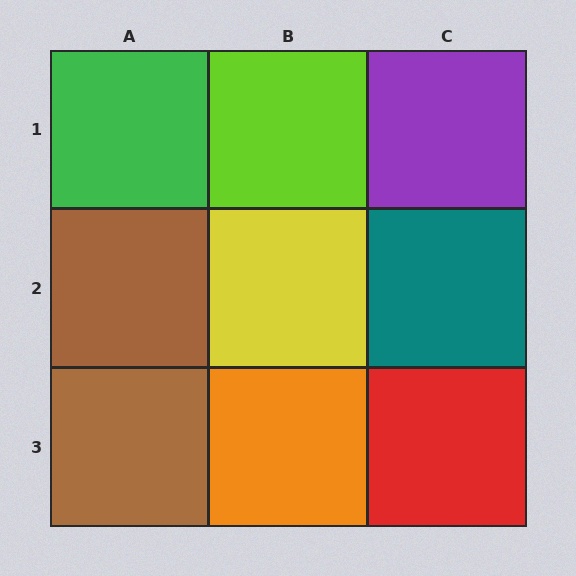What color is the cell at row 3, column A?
Brown.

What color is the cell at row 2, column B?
Yellow.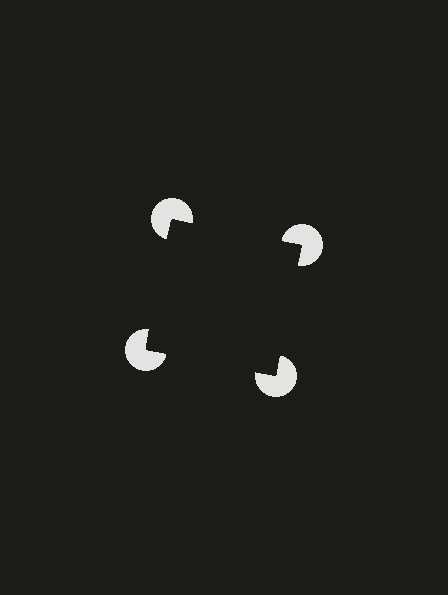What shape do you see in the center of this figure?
An illusory square — its edges are inferred from the aligned wedge cuts in the pac-man discs, not physically drawn.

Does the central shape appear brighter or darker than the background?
It typically appears slightly darker than the background, even though no actual brightness change is drawn.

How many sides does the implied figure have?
4 sides.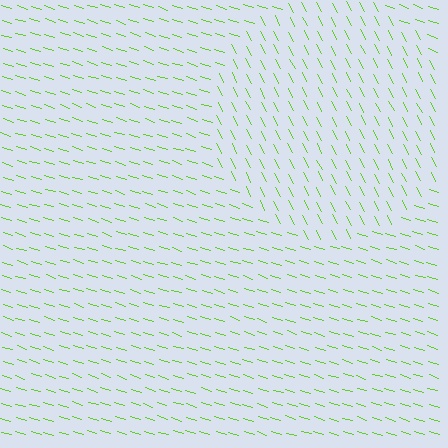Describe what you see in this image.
The image is filled with small lime line segments. A circle region in the image has lines oriented differently from the surrounding lines, creating a visible texture boundary.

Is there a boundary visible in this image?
Yes, there is a texture boundary formed by a change in line orientation.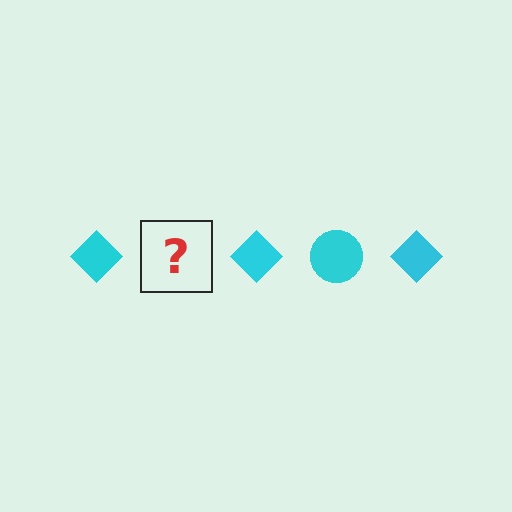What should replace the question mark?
The question mark should be replaced with a cyan circle.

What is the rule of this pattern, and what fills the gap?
The rule is that the pattern cycles through diamond, circle shapes in cyan. The gap should be filled with a cyan circle.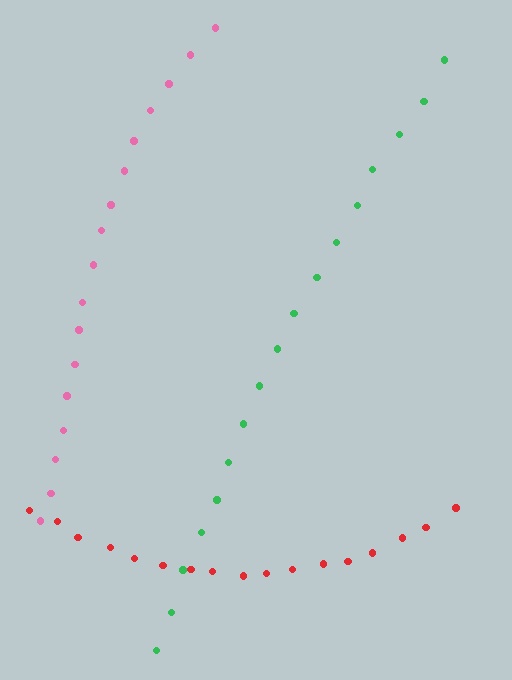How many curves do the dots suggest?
There are 3 distinct paths.